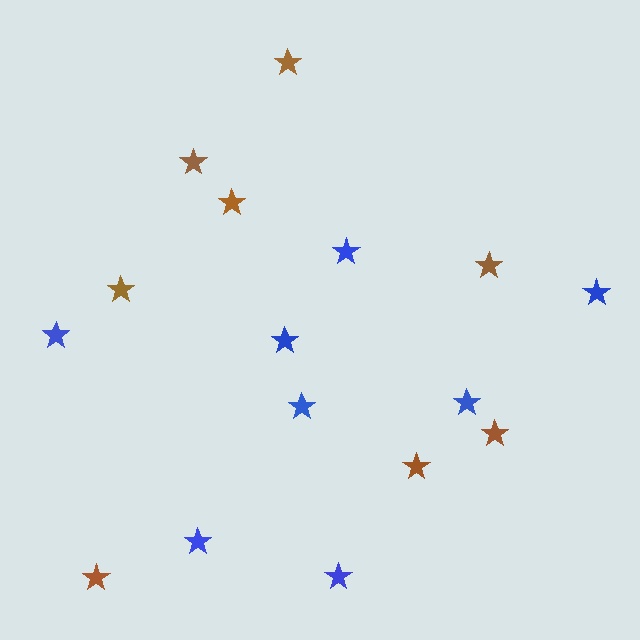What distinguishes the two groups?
There are 2 groups: one group of brown stars (8) and one group of blue stars (8).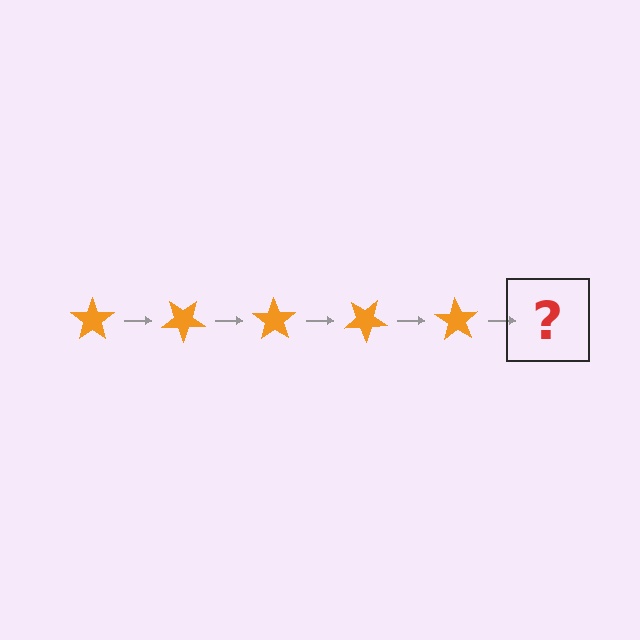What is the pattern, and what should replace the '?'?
The pattern is that the star rotates 35 degrees each step. The '?' should be an orange star rotated 175 degrees.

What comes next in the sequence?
The next element should be an orange star rotated 175 degrees.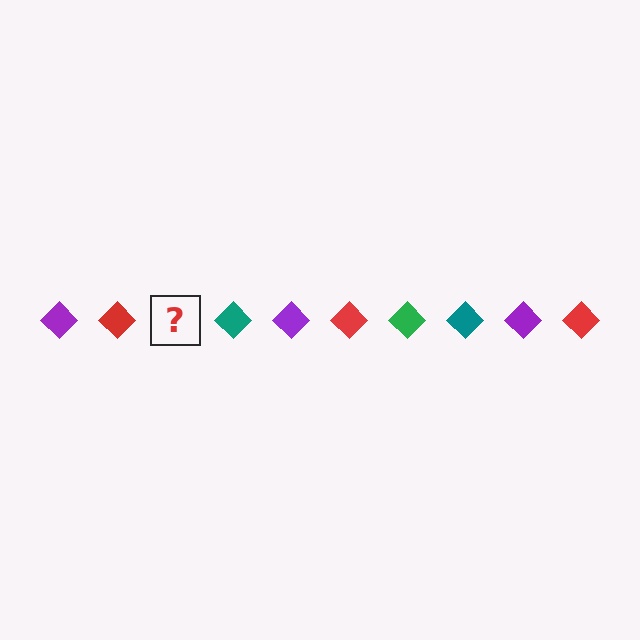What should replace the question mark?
The question mark should be replaced with a green diamond.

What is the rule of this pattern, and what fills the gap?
The rule is that the pattern cycles through purple, red, green, teal diamonds. The gap should be filled with a green diamond.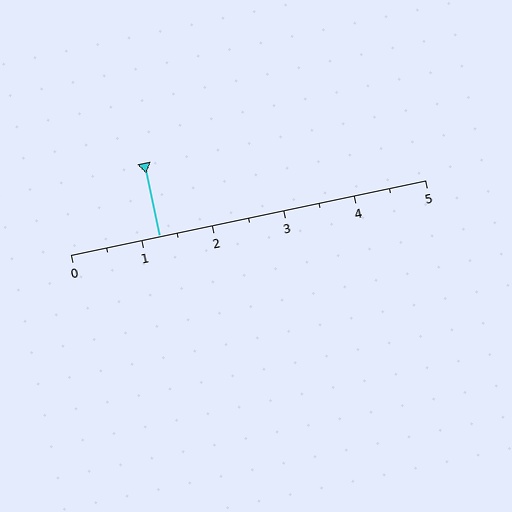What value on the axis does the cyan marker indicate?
The marker indicates approximately 1.2.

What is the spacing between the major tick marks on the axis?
The major ticks are spaced 1 apart.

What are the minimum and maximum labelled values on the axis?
The axis runs from 0 to 5.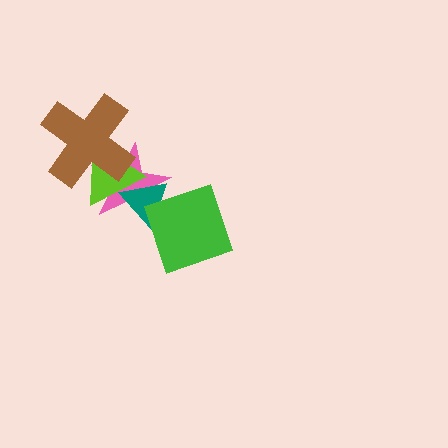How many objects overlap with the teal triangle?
3 objects overlap with the teal triangle.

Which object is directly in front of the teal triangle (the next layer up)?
The lime triangle is directly in front of the teal triangle.